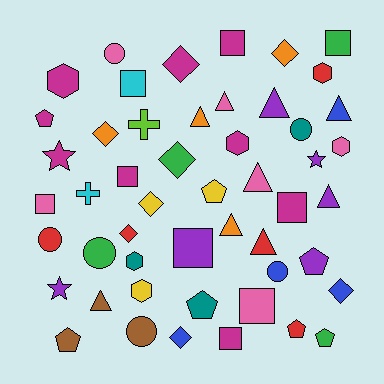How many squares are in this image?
There are 9 squares.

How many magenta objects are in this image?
There are 9 magenta objects.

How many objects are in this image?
There are 50 objects.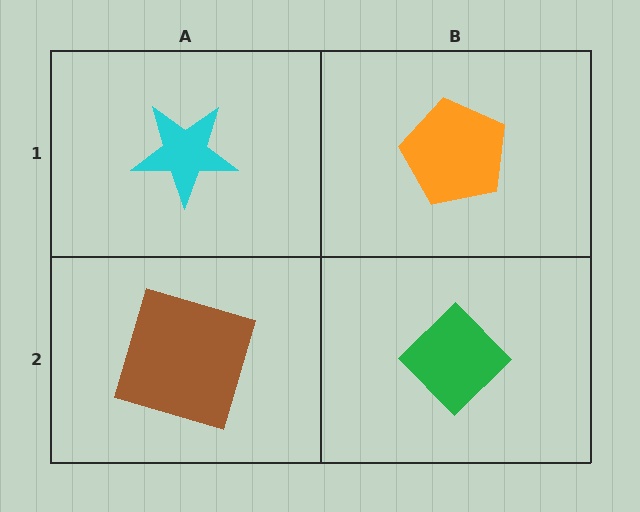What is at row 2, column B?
A green diamond.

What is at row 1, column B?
An orange pentagon.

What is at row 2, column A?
A brown square.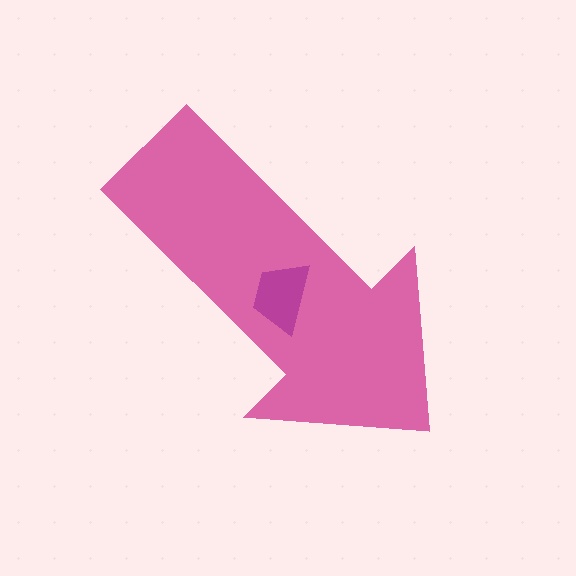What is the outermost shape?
The pink arrow.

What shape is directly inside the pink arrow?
The magenta trapezoid.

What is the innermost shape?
The magenta trapezoid.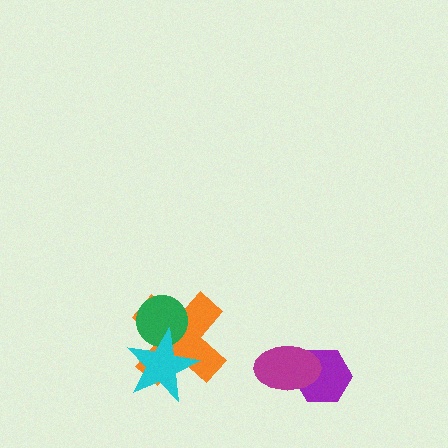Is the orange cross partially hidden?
Yes, it is partially covered by another shape.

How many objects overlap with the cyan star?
2 objects overlap with the cyan star.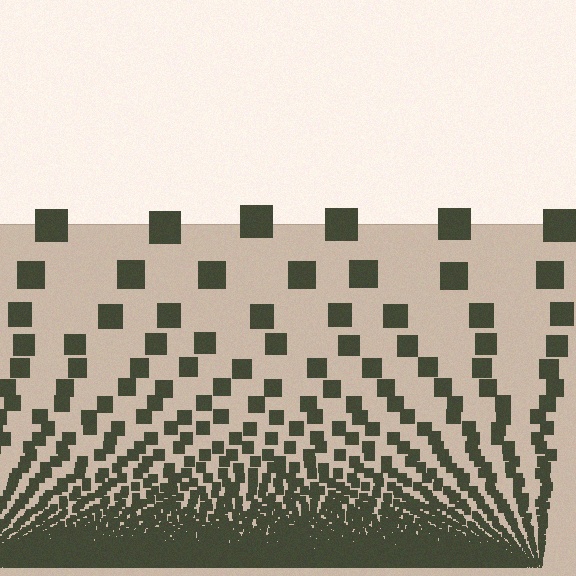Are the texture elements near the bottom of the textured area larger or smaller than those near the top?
Smaller. The gradient is inverted — elements near the bottom are smaller and denser.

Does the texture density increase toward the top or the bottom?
Density increases toward the bottom.